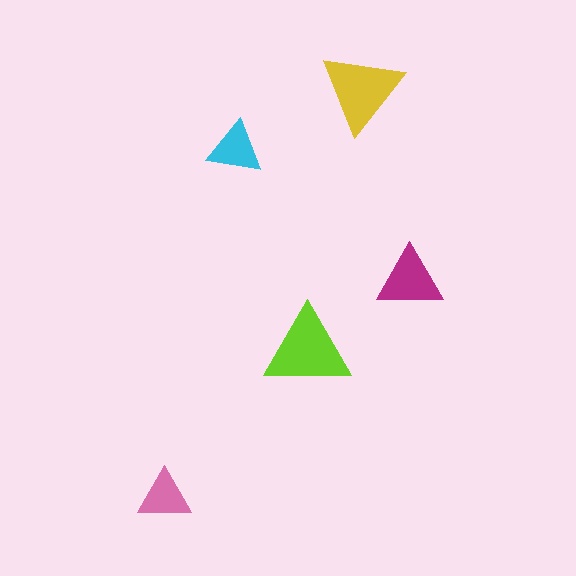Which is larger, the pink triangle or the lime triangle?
The lime one.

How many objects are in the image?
There are 5 objects in the image.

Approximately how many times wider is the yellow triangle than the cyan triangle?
About 1.5 times wider.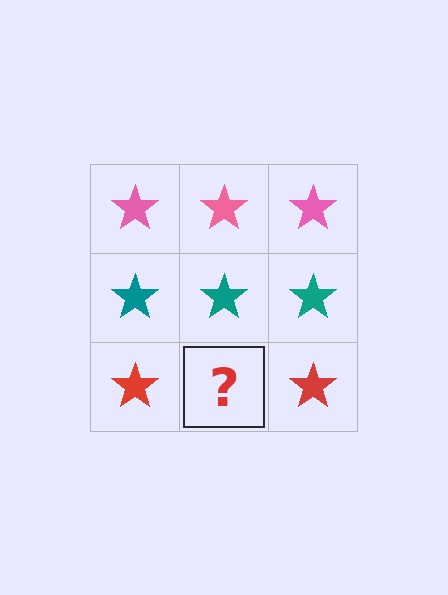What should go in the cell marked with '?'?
The missing cell should contain a red star.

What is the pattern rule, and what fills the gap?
The rule is that each row has a consistent color. The gap should be filled with a red star.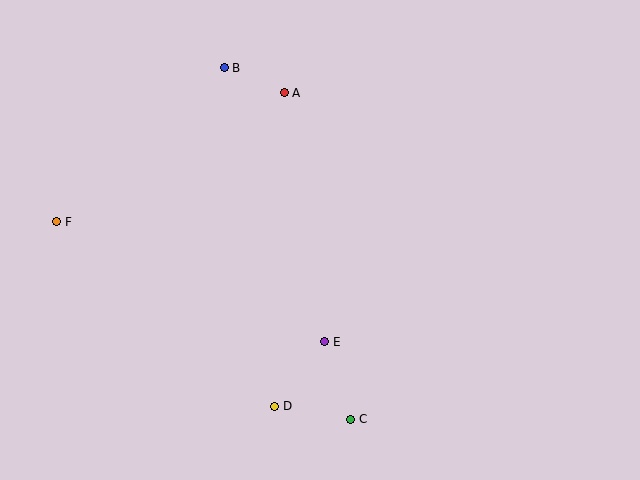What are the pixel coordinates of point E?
Point E is at (325, 342).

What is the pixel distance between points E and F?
The distance between E and F is 294 pixels.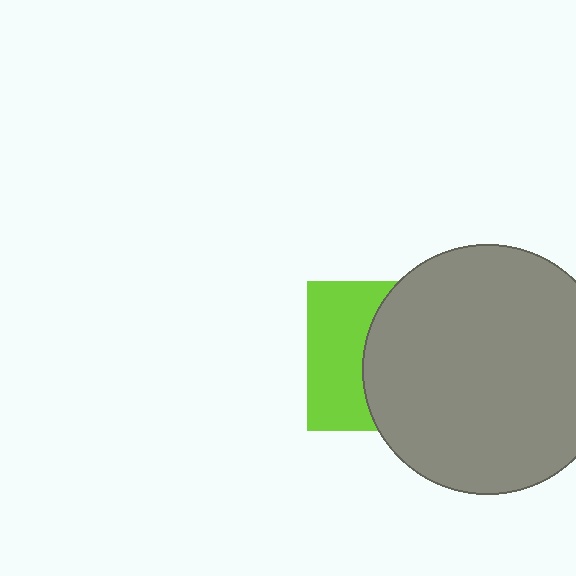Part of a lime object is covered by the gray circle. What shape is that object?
It is a square.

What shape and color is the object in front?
The object in front is a gray circle.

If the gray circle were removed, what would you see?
You would see the complete lime square.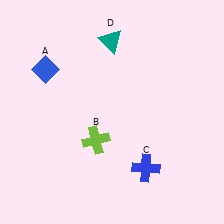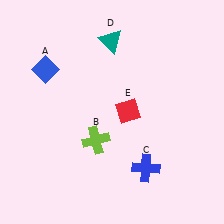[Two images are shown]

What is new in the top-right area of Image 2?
A red diamond (E) was added in the top-right area of Image 2.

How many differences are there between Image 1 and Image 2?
There is 1 difference between the two images.